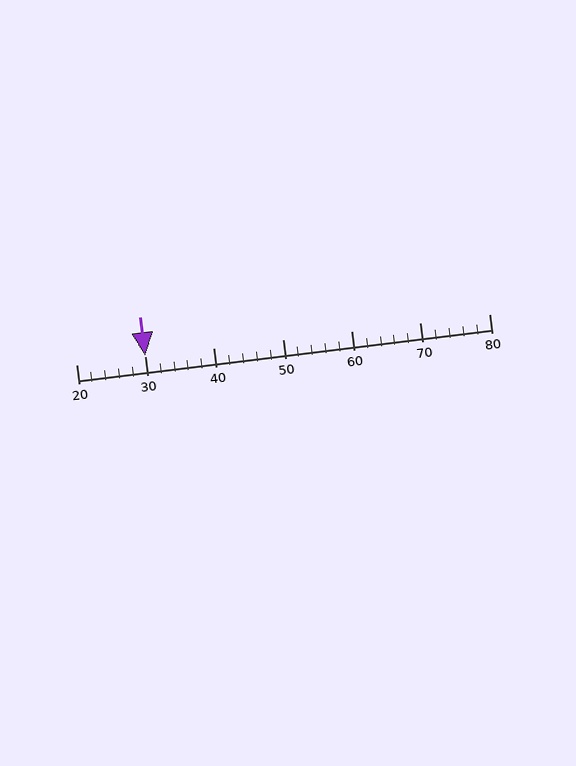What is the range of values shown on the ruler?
The ruler shows values from 20 to 80.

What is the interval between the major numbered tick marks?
The major tick marks are spaced 10 units apart.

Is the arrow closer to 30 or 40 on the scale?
The arrow is closer to 30.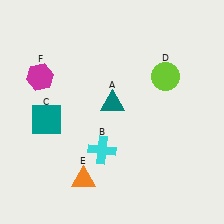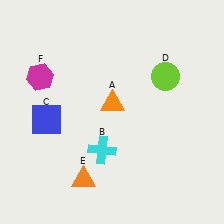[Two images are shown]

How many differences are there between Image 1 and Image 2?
There are 2 differences between the two images.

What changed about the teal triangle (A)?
In Image 1, A is teal. In Image 2, it changed to orange.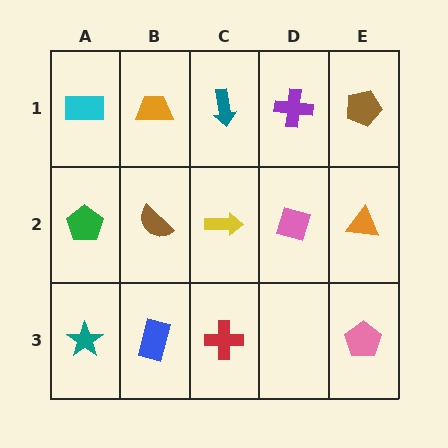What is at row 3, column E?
A pink pentagon.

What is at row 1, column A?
A cyan rectangle.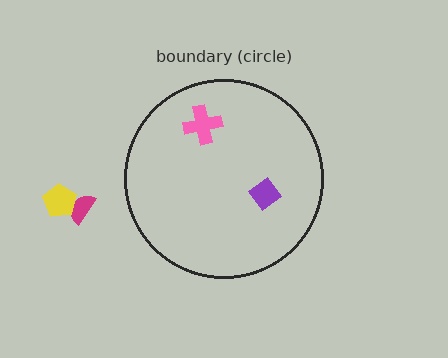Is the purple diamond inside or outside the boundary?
Inside.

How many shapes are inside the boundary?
2 inside, 2 outside.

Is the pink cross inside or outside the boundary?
Inside.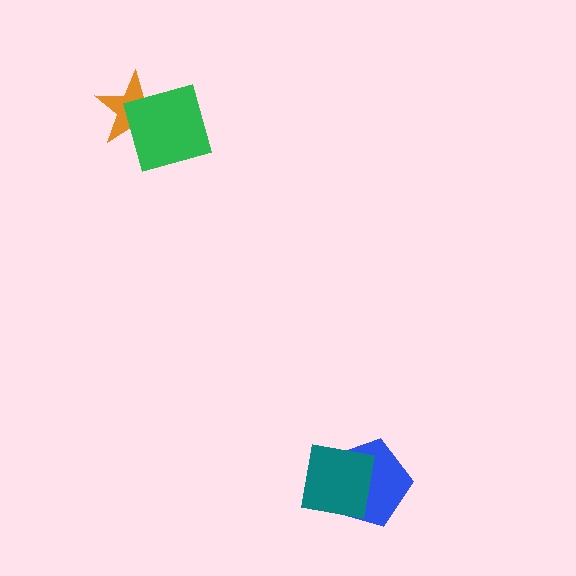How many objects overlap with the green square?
1 object overlaps with the green square.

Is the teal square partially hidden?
No, no other shape covers it.